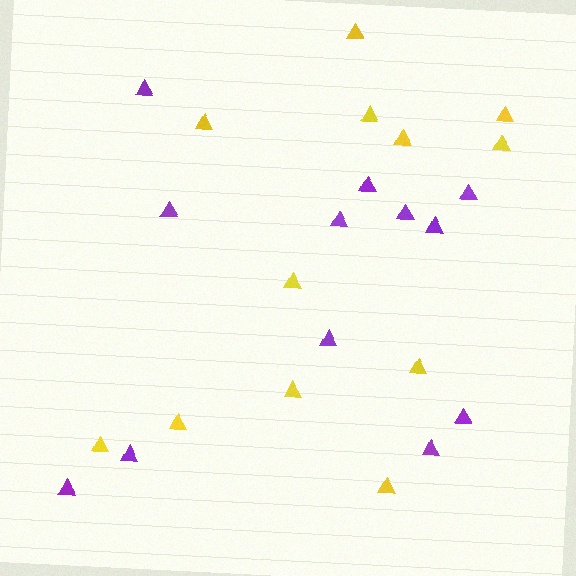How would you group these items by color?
There are 2 groups: one group of yellow triangles (12) and one group of purple triangles (12).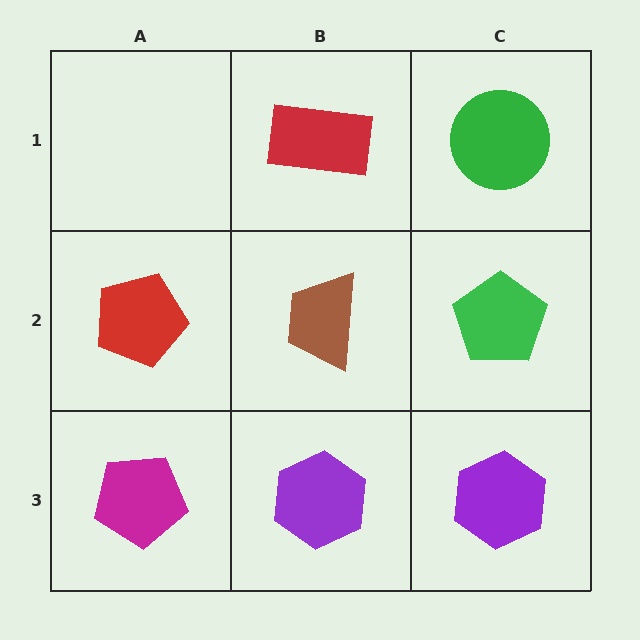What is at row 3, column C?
A purple hexagon.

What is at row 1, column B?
A red rectangle.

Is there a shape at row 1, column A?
No, that cell is empty.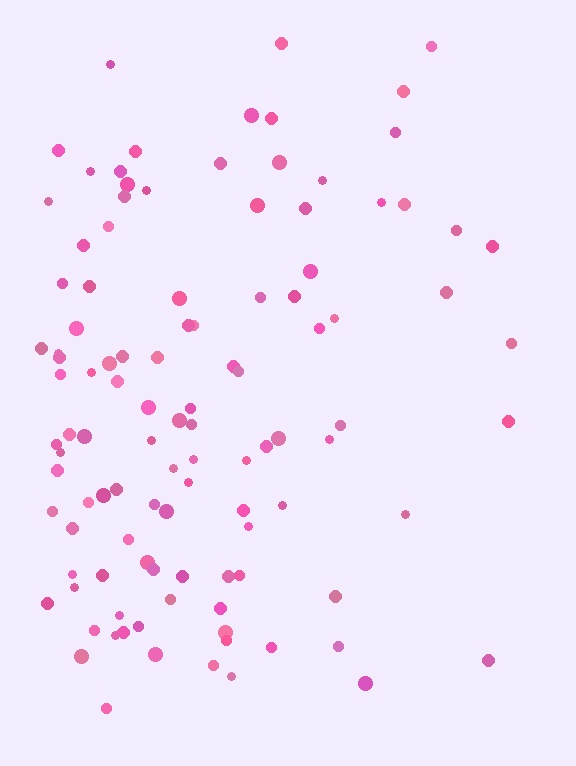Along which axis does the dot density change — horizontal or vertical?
Horizontal.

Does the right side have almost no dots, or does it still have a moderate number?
Still a moderate number, just noticeably fewer than the left.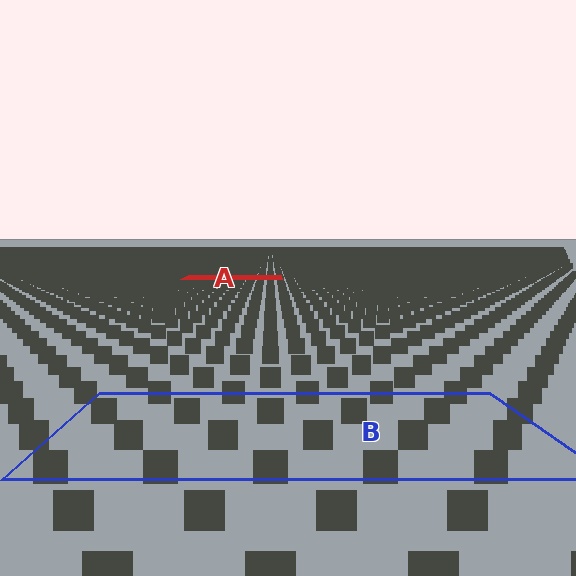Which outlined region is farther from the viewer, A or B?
Region A is farther from the viewer — the texture elements inside it appear smaller and more densely packed.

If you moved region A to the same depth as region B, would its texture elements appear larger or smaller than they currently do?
They would appear larger. At a closer depth, the same texture elements are projected at a bigger on-screen size.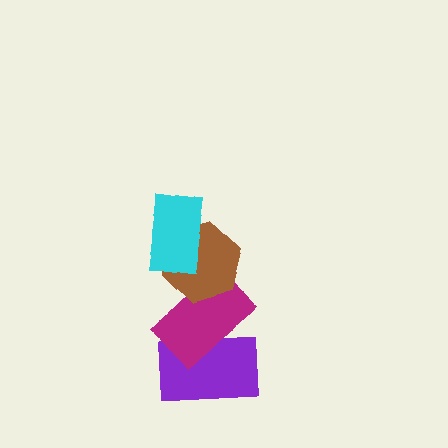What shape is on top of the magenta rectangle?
The brown hexagon is on top of the magenta rectangle.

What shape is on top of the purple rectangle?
The magenta rectangle is on top of the purple rectangle.